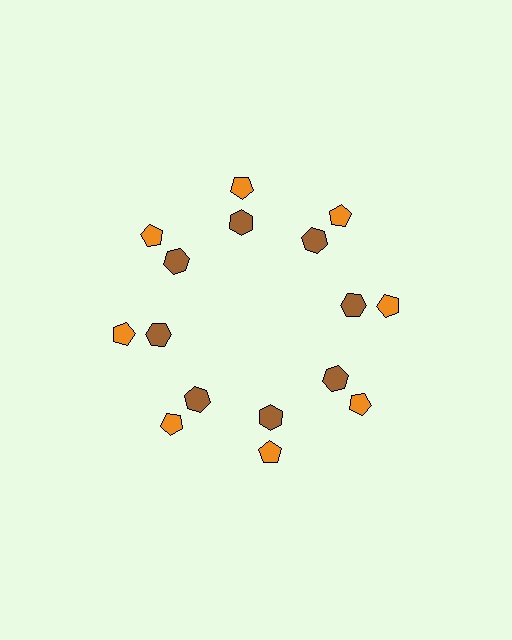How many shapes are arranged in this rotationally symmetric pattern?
There are 16 shapes, arranged in 8 groups of 2.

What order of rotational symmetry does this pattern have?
This pattern has 8-fold rotational symmetry.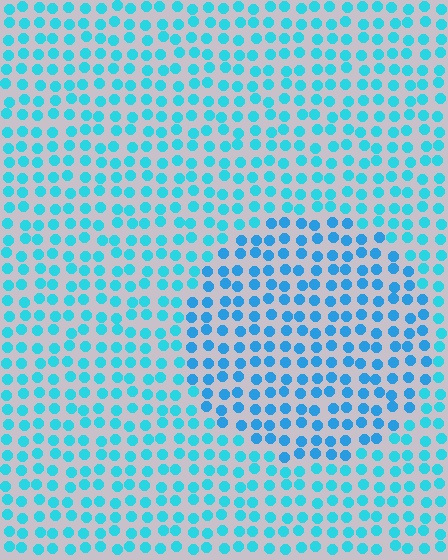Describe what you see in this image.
The image is filled with small cyan elements in a uniform arrangement. A circle-shaped region is visible where the elements are tinted to a slightly different hue, forming a subtle color boundary.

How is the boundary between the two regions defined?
The boundary is defined purely by a slight shift in hue (about 19 degrees). Spacing, size, and orientation are identical on both sides.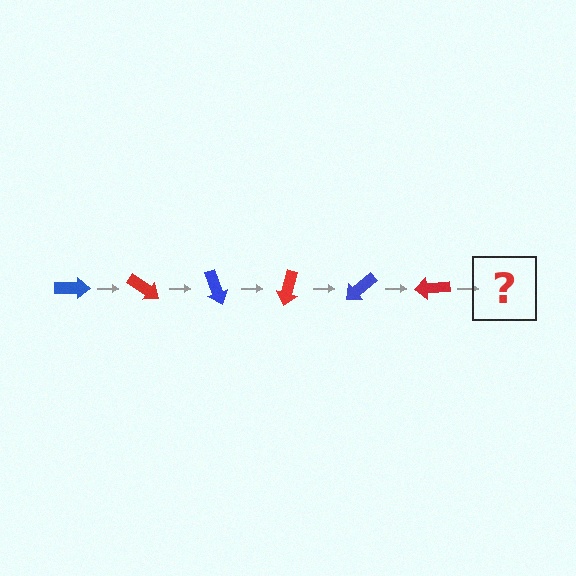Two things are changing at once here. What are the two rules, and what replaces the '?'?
The two rules are that it rotates 35 degrees each step and the color cycles through blue and red. The '?' should be a blue arrow, rotated 210 degrees from the start.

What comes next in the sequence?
The next element should be a blue arrow, rotated 210 degrees from the start.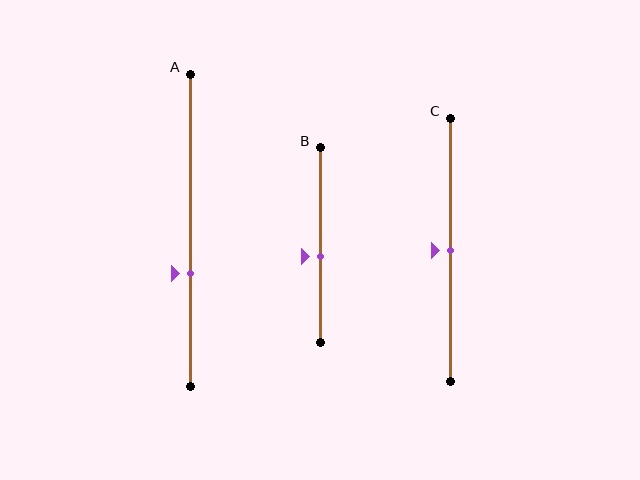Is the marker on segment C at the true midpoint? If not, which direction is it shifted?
Yes, the marker on segment C is at the true midpoint.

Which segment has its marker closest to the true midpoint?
Segment C has its marker closest to the true midpoint.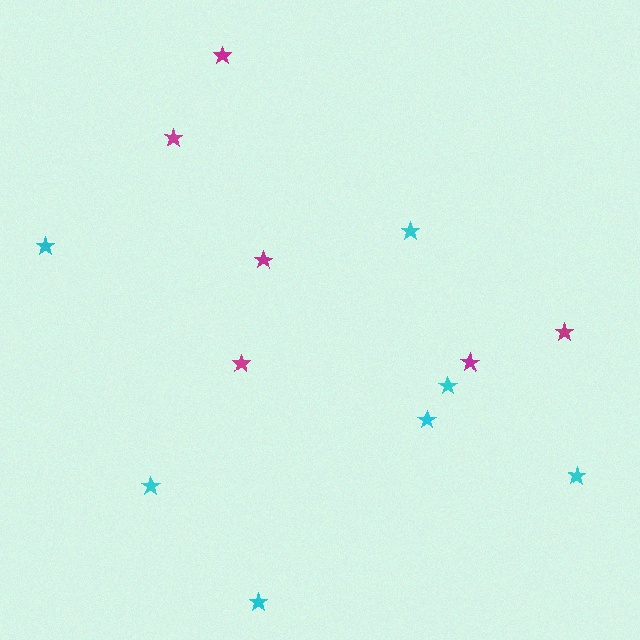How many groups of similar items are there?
There are 2 groups: one group of cyan stars (7) and one group of magenta stars (6).